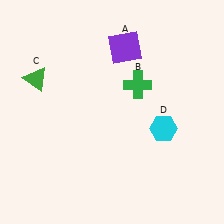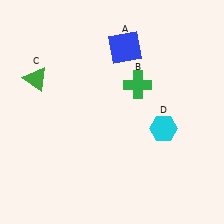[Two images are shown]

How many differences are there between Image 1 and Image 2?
There is 1 difference between the two images.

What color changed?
The square (A) changed from purple in Image 1 to blue in Image 2.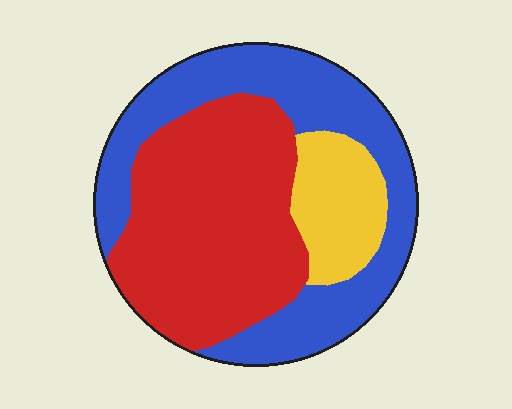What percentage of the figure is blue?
Blue covers around 40% of the figure.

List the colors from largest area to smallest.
From largest to smallest: red, blue, yellow.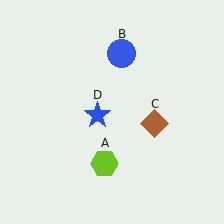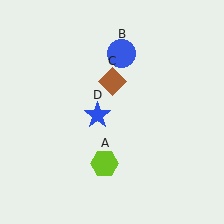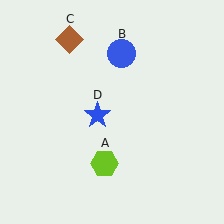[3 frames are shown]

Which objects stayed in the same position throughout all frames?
Lime hexagon (object A) and blue circle (object B) and blue star (object D) remained stationary.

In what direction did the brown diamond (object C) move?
The brown diamond (object C) moved up and to the left.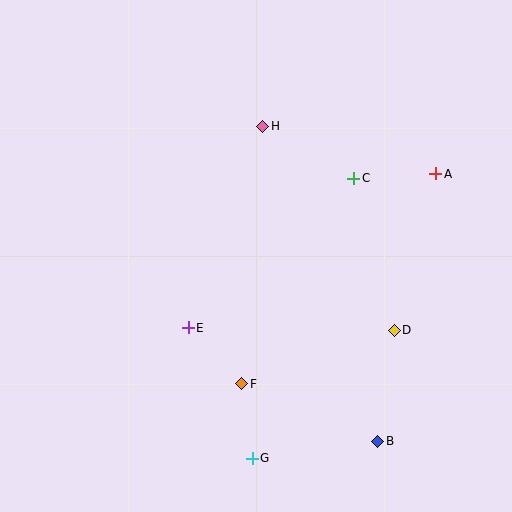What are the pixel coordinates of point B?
Point B is at (378, 441).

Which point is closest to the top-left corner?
Point H is closest to the top-left corner.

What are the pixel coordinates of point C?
Point C is at (354, 178).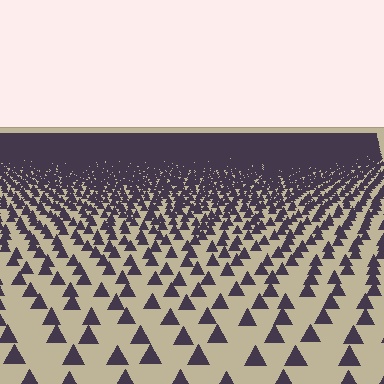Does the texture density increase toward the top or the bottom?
Density increases toward the top.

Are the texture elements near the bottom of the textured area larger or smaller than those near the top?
Larger. Near the bottom, elements are closer to the viewer and appear at a bigger on-screen size.